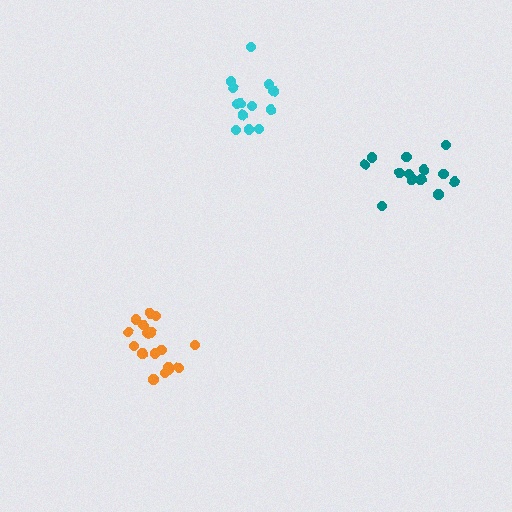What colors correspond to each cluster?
The clusters are colored: orange, teal, cyan.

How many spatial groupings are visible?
There are 3 spatial groupings.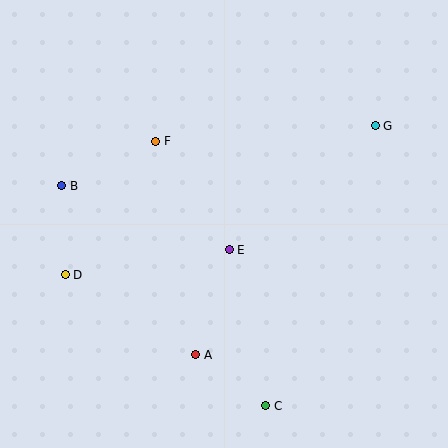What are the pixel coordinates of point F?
Point F is at (156, 141).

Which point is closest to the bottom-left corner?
Point D is closest to the bottom-left corner.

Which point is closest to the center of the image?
Point E at (229, 250) is closest to the center.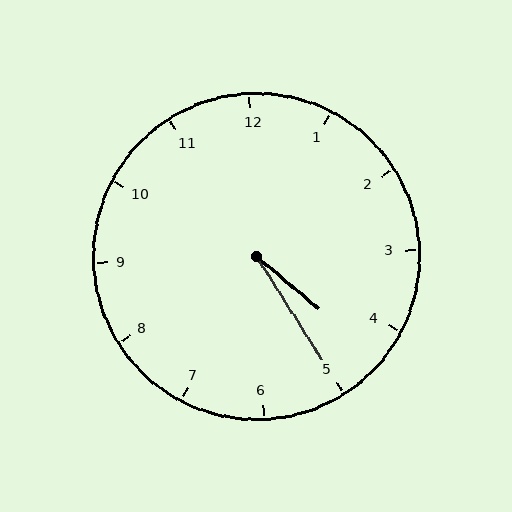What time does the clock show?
4:25.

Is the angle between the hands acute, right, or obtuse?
It is acute.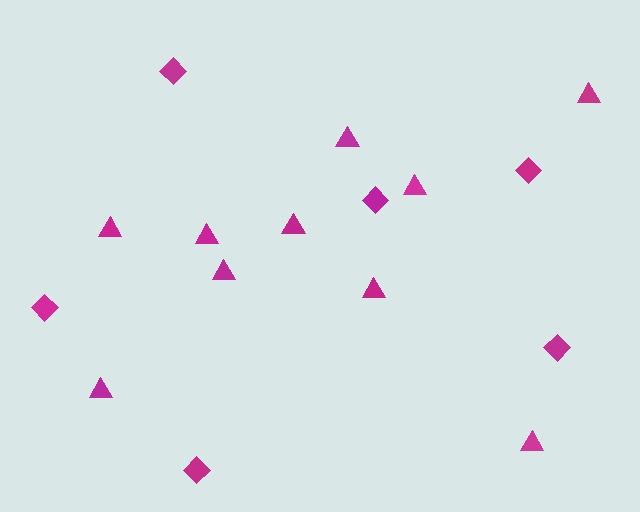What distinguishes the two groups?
There are 2 groups: one group of triangles (10) and one group of diamonds (6).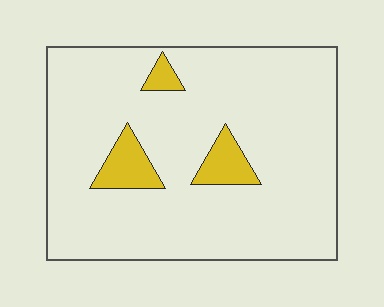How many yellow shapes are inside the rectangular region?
3.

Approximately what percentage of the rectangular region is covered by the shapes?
Approximately 10%.